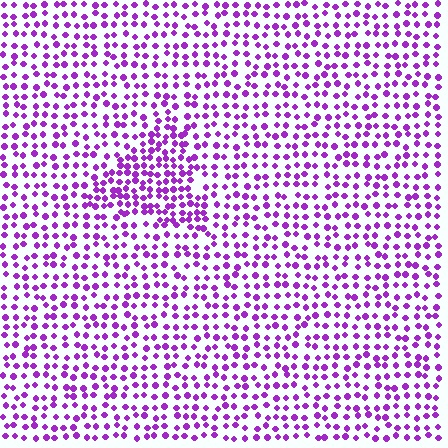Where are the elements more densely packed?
The elements are more densely packed inside the triangle boundary.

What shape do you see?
I see a triangle.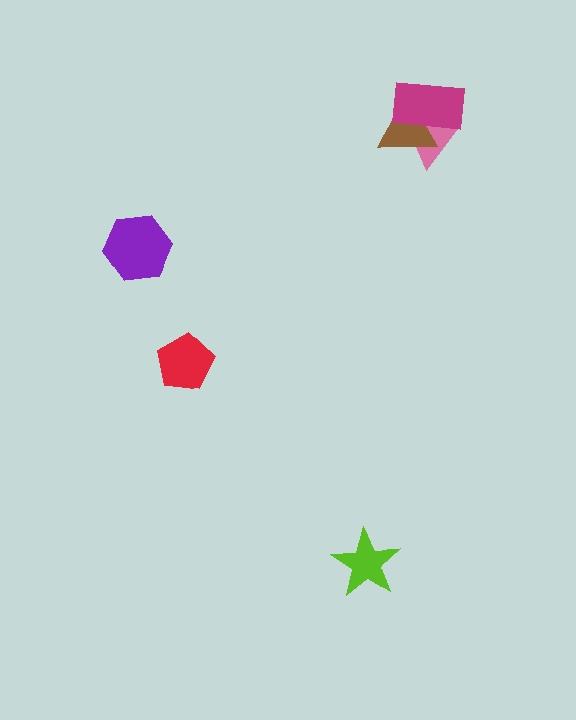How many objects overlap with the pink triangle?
2 objects overlap with the pink triangle.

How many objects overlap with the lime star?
0 objects overlap with the lime star.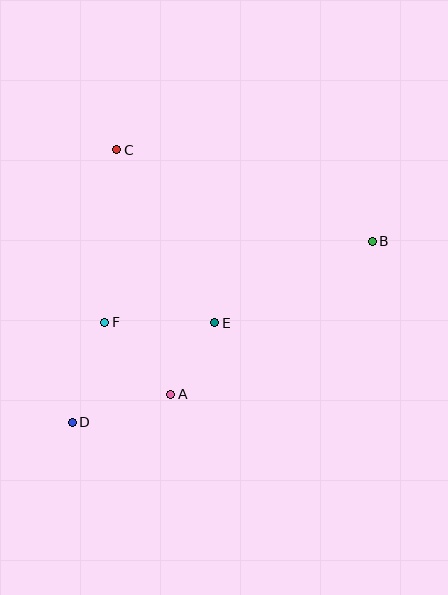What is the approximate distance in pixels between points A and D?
The distance between A and D is approximately 103 pixels.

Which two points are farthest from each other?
Points B and D are farthest from each other.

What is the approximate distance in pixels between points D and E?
The distance between D and E is approximately 174 pixels.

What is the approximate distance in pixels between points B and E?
The distance between B and E is approximately 177 pixels.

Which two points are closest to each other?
Points A and E are closest to each other.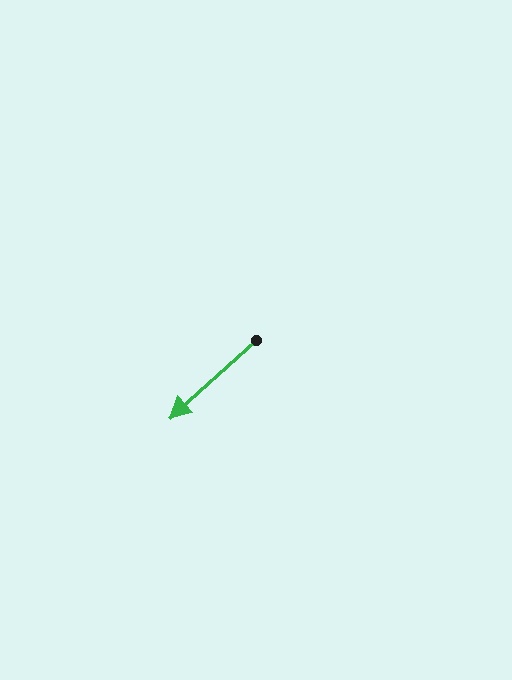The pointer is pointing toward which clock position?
Roughly 8 o'clock.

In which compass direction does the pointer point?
Southwest.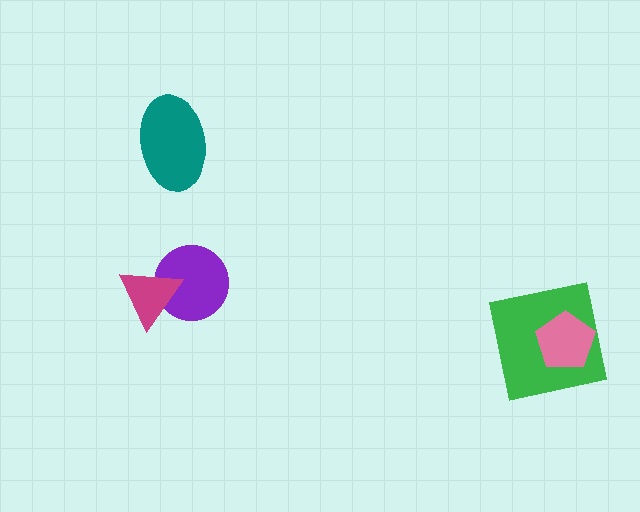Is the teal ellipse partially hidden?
No, no other shape covers it.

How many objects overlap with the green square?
1 object overlaps with the green square.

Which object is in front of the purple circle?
The magenta triangle is in front of the purple circle.